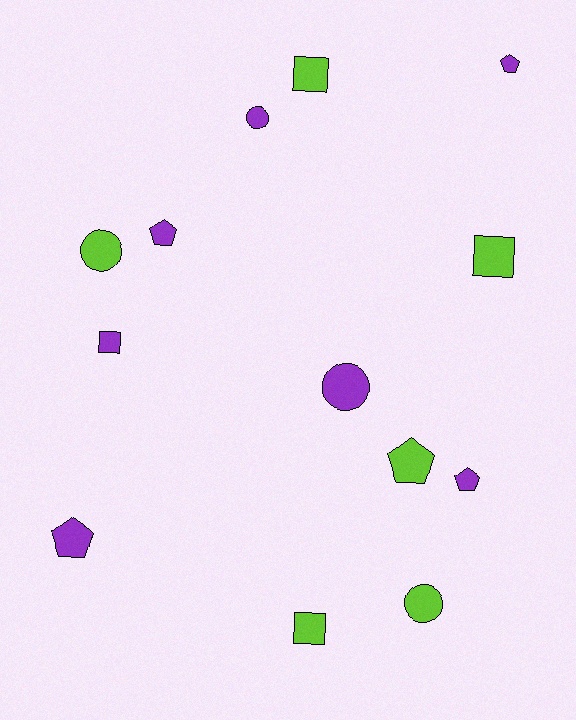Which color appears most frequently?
Purple, with 7 objects.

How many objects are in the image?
There are 13 objects.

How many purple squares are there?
There is 1 purple square.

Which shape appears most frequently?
Pentagon, with 5 objects.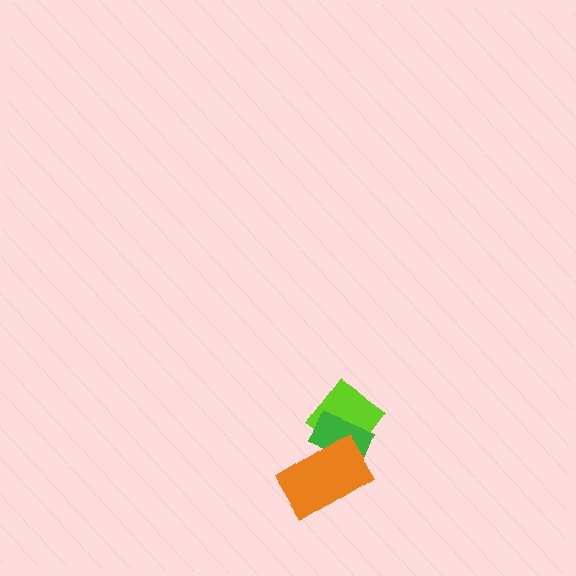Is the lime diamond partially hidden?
Yes, it is partially covered by another shape.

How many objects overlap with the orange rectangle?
2 objects overlap with the orange rectangle.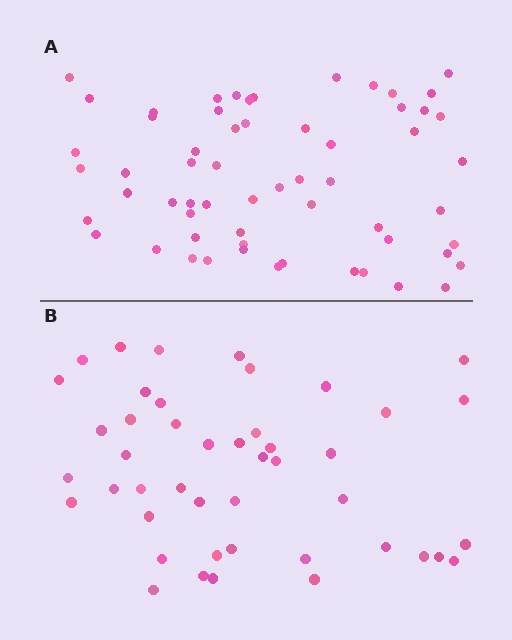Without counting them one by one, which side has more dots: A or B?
Region A (the top region) has more dots.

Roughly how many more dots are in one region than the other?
Region A has approximately 15 more dots than region B.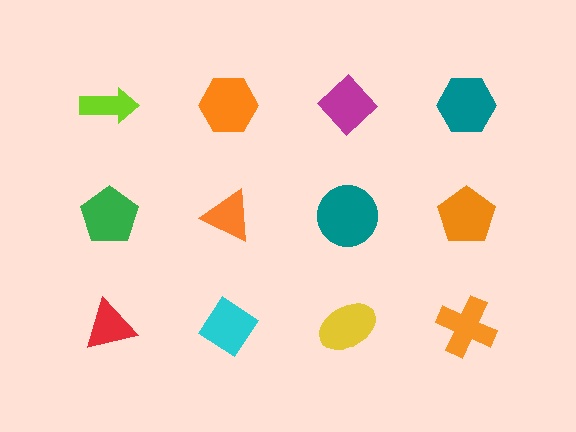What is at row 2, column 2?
An orange triangle.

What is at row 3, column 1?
A red triangle.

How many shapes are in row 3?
4 shapes.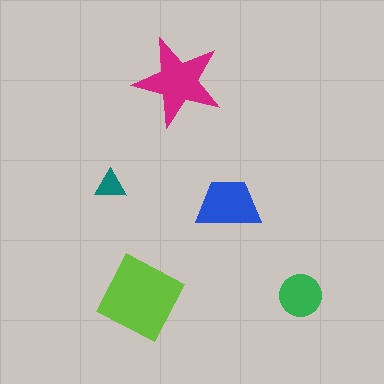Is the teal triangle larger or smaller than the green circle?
Smaller.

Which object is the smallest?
The teal triangle.